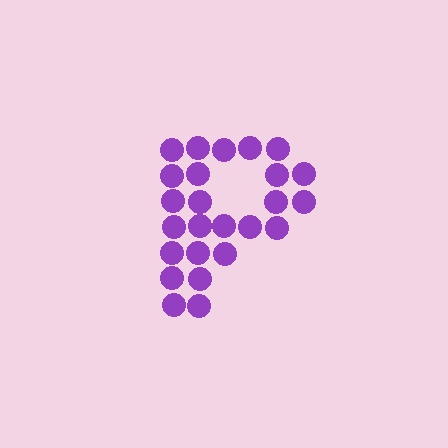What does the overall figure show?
The overall figure shows the letter P.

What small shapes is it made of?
It is made of small circles.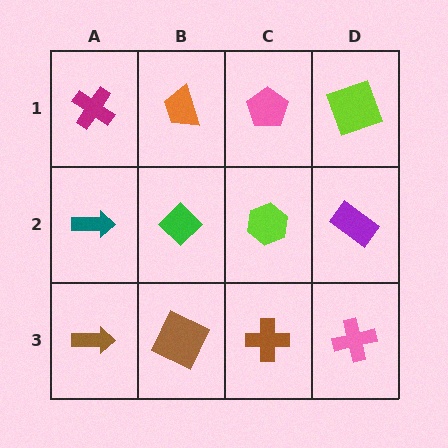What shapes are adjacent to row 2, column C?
A pink pentagon (row 1, column C), a brown cross (row 3, column C), a green diamond (row 2, column B), a purple rectangle (row 2, column D).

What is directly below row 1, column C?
A lime hexagon.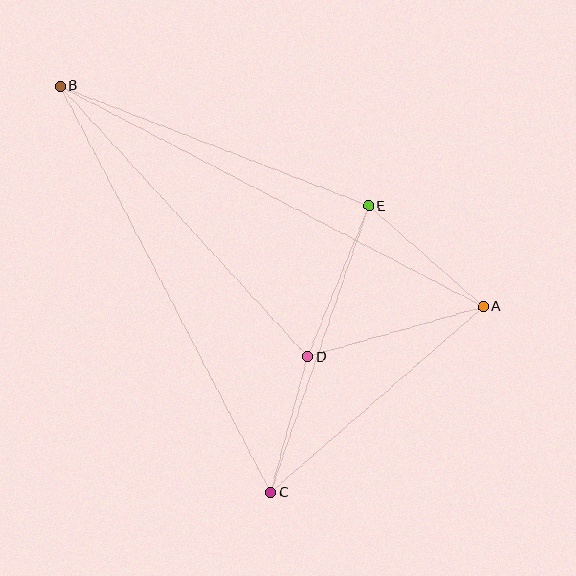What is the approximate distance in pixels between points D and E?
The distance between D and E is approximately 163 pixels.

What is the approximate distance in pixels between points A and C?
The distance between A and C is approximately 282 pixels.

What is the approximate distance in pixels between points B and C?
The distance between B and C is approximately 458 pixels.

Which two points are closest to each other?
Points C and D are closest to each other.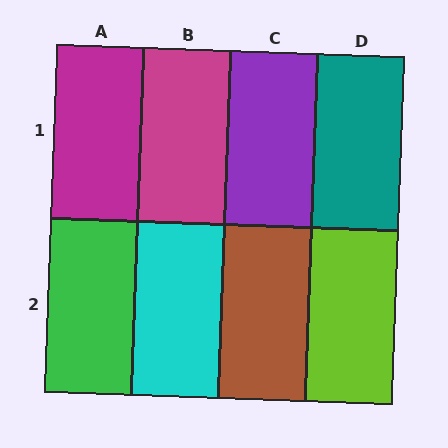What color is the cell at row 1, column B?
Magenta.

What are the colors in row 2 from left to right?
Green, cyan, brown, lime.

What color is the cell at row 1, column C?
Purple.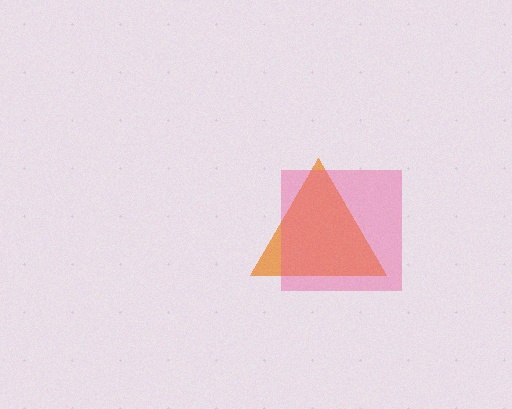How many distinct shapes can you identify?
There are 2 distinct shapes: an orange triangle, a pink square.